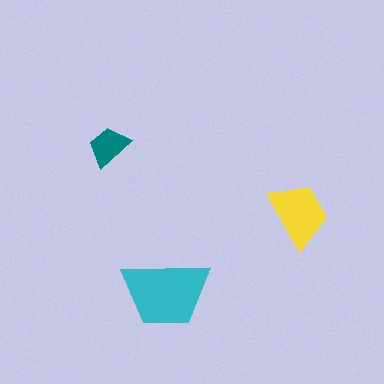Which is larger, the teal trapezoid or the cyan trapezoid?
The cyan one.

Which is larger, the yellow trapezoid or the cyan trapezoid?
The cyan one.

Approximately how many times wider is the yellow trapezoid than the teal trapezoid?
About 1.5 times wider.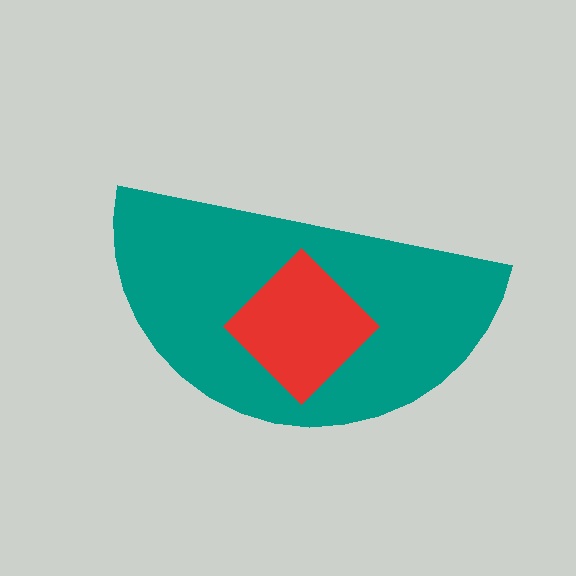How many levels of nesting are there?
2.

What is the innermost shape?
The red diamond.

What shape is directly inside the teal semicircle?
The red diamond.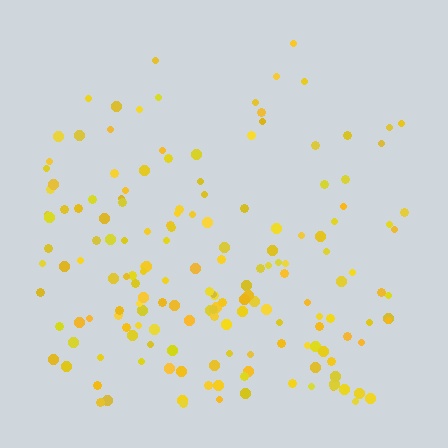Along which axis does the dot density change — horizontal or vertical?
Vertical.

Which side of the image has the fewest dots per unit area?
The top.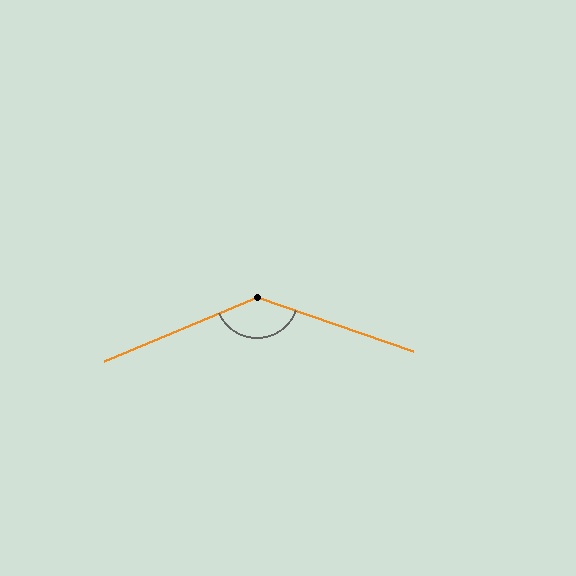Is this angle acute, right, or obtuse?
It is obtuse.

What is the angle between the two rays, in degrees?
Approximately 138 degrees.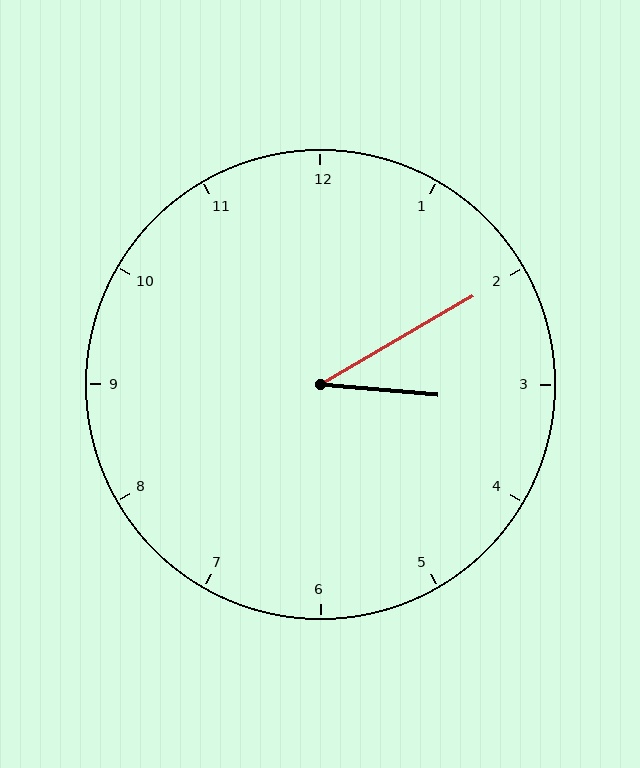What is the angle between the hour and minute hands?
Approximately 35 degrees.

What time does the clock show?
3:10.